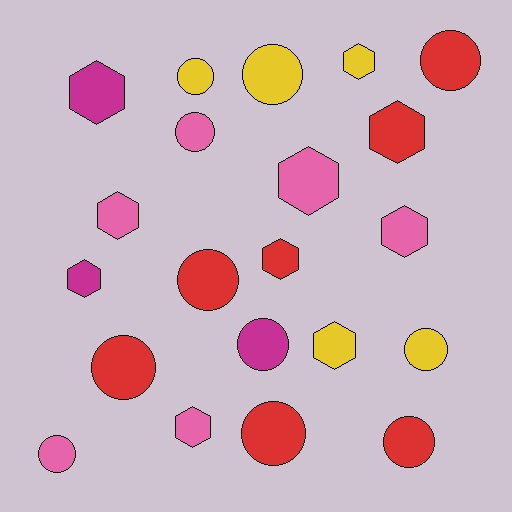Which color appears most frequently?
Red, with 7 objects.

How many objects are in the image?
There are 21 objects.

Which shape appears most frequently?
Circle, with 11 objects.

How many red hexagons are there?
There are 2 red hexagons.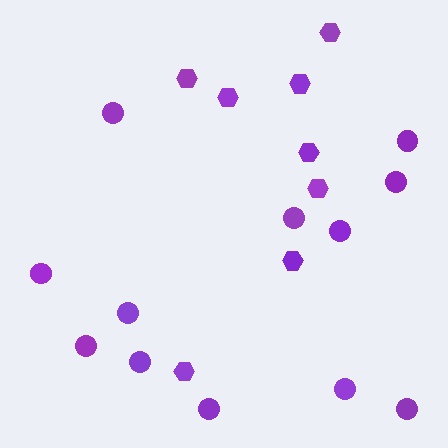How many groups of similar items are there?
There are 2 groups: one group of circles (12) and one group of hexagons (8).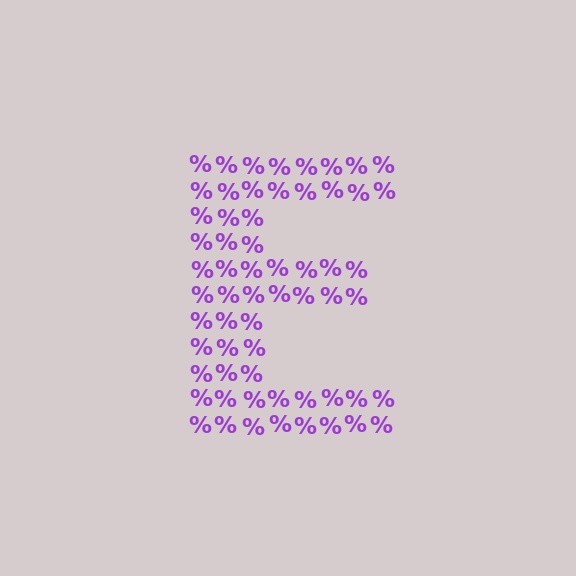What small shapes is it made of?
It is made of small percent signs.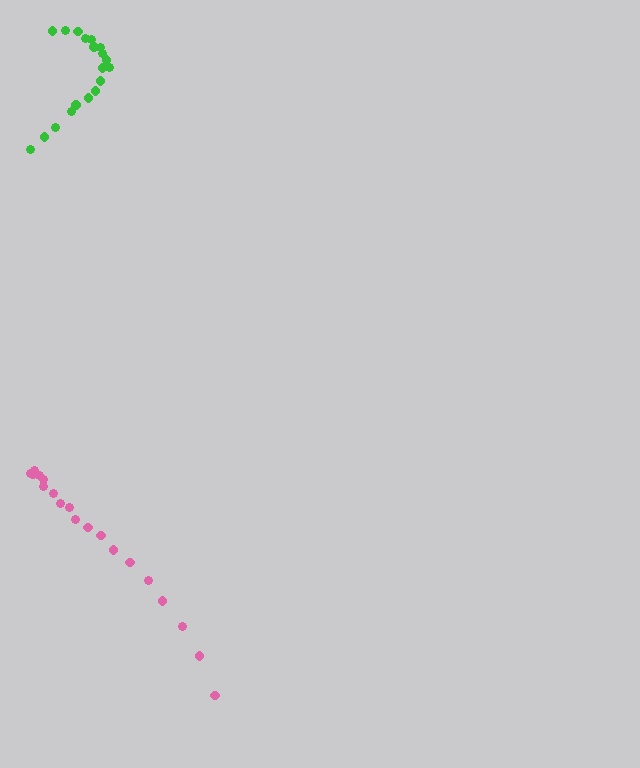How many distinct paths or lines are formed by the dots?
There are 2 distinct paths.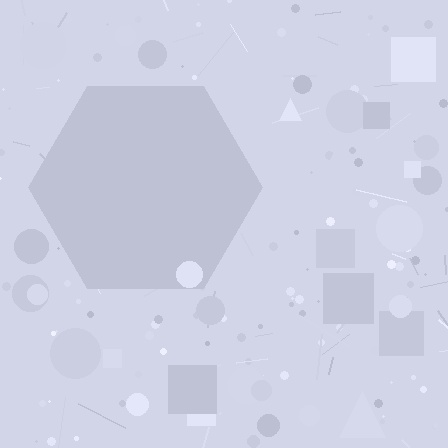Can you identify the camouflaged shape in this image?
The camouflaged shape is a hexagon.